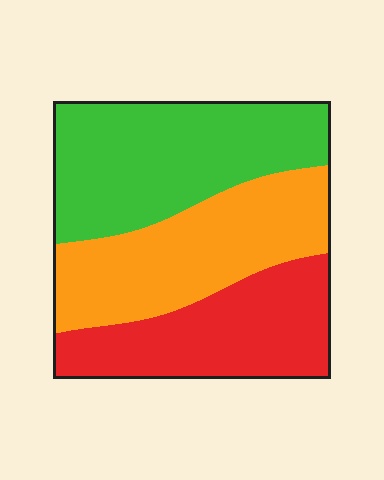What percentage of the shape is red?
Red takes up between a sixth and a third of the shape.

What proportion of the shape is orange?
Orange covers around 35% of the shape.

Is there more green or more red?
Green.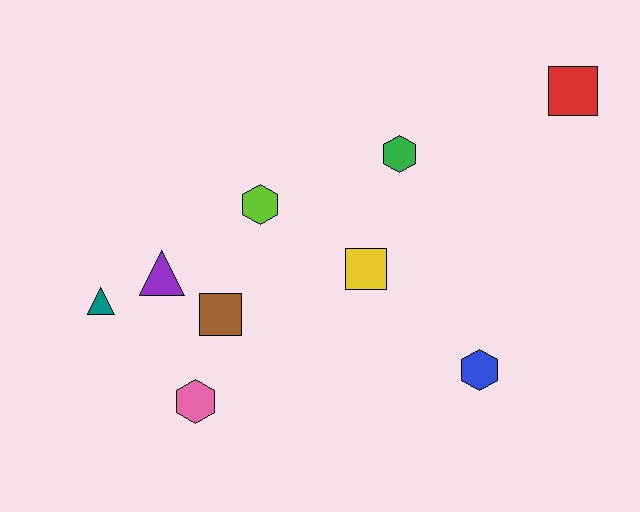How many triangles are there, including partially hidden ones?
There are 2 triangles.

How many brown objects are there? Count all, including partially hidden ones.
There is 1 brown object.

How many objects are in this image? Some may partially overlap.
There are 9 objects.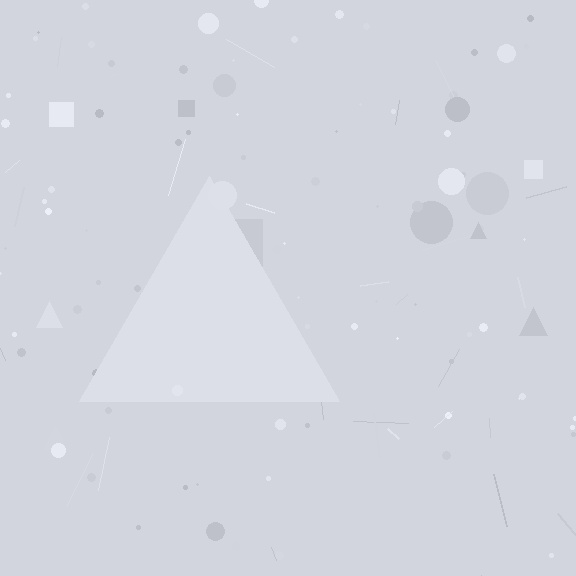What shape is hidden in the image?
A triangle is hidden in the image.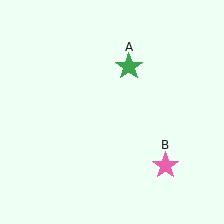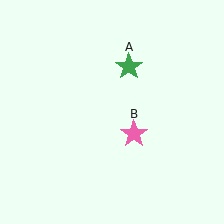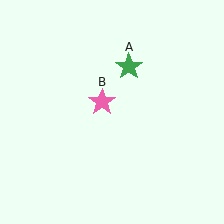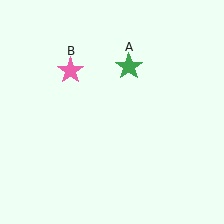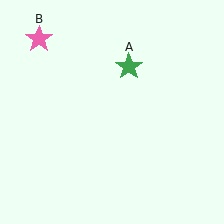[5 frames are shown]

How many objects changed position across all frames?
1 object changed position: pink star (object B).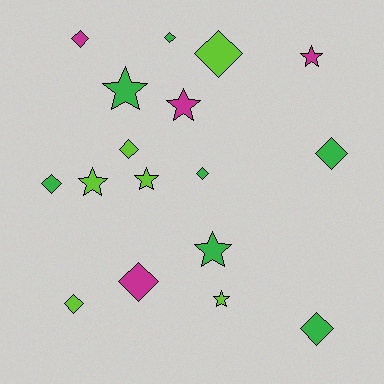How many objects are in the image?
There are 17 objects.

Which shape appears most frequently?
Diamond, with 10 objects.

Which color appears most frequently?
Green, with 7 objects.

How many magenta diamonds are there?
There are 2 magenta diamonds.